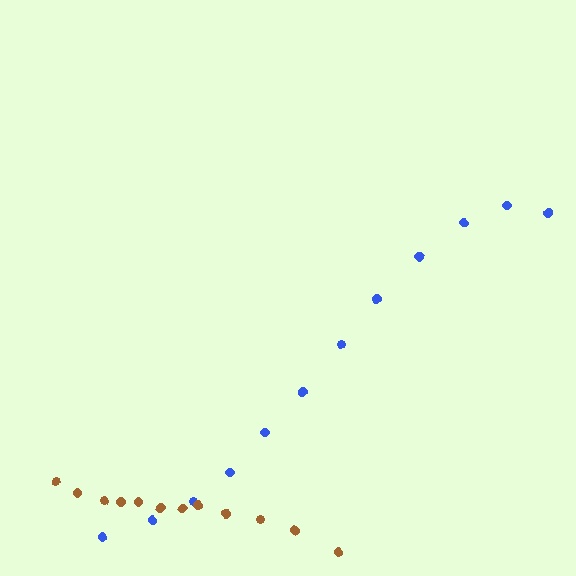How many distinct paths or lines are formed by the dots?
There are 2 distinct paths.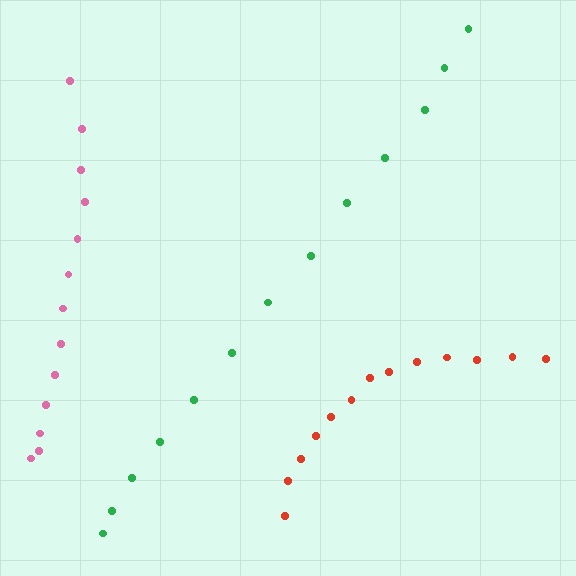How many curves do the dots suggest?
There are 3 distinct paths.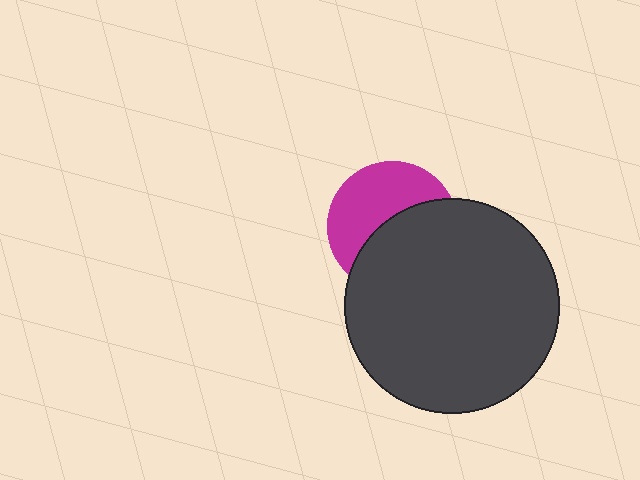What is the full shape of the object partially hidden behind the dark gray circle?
The partially hidden object is a magenta circle.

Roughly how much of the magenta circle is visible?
About half of it is visible (roughly 48%).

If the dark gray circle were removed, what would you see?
You would see the complete magenta circle.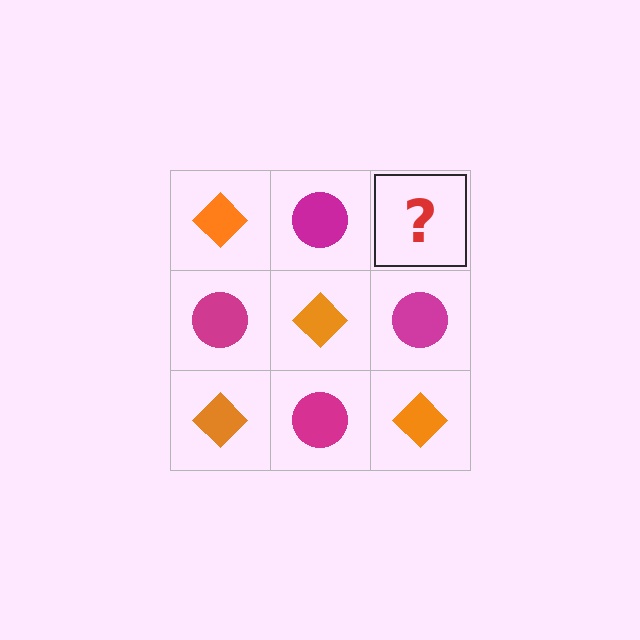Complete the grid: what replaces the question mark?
The question mark should be replaced with an orange diamond.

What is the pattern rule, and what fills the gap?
The rule is that it alternates orange diamond and magenta circle in a checkerboard pattern. The gap should be filled with an orange diamond.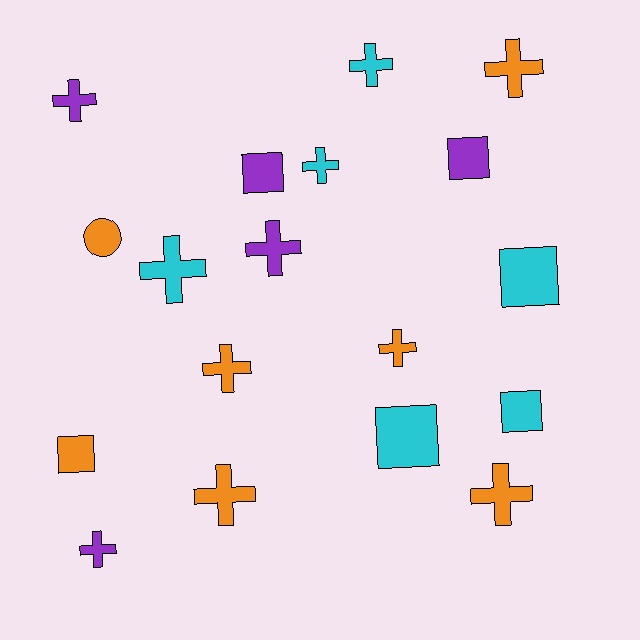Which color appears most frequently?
Orange, with 7 objects.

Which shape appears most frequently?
Cross, with 11 objects.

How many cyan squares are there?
There are 3 cyan squares.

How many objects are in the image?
There are 18 objects.